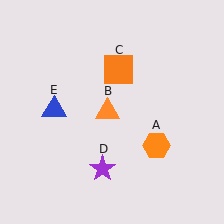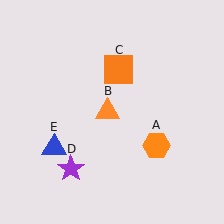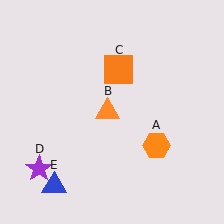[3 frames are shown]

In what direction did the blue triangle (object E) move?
The blue triangle (object E) moved down.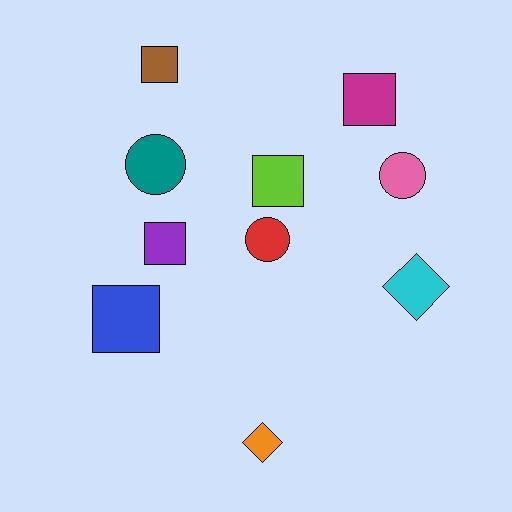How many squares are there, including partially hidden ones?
There are 5 squares.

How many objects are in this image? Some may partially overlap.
There are 10 objects.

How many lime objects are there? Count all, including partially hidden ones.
There is 1 lime object.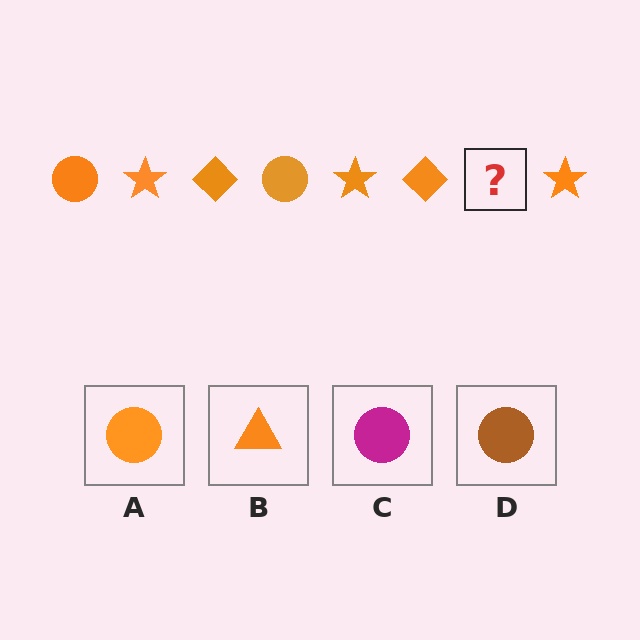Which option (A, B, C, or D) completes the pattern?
A.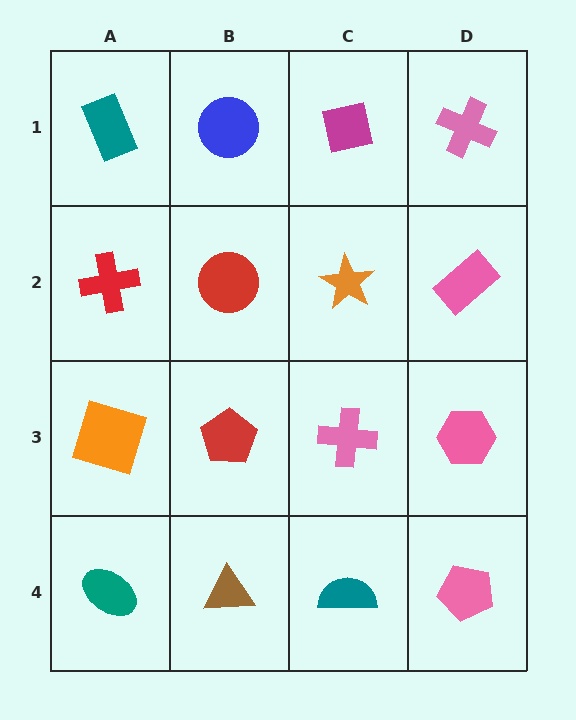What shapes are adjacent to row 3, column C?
An orange star (row 2, column C), a teal semicircle (row 4, column C), a red pentagon (row 3, column B), a pink hexagon (row 3, column D).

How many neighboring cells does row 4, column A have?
2.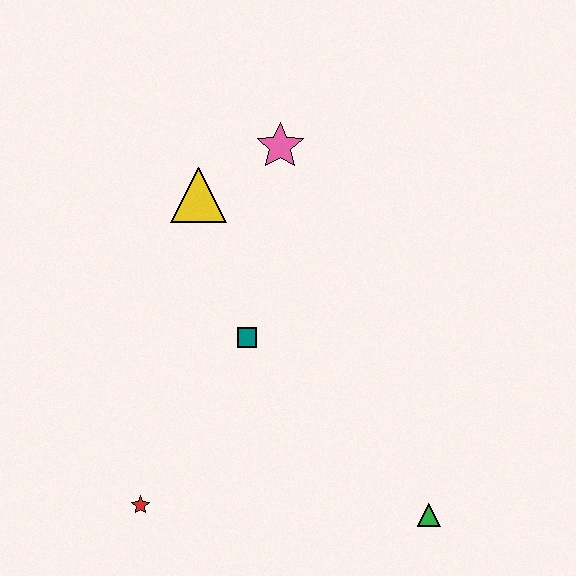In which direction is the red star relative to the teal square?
The red star is below the teal square.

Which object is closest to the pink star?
The yellow triangle is closest to the pink star.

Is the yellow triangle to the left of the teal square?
Yes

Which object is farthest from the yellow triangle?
The green triangle is farthest from the yellow triangle.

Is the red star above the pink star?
No